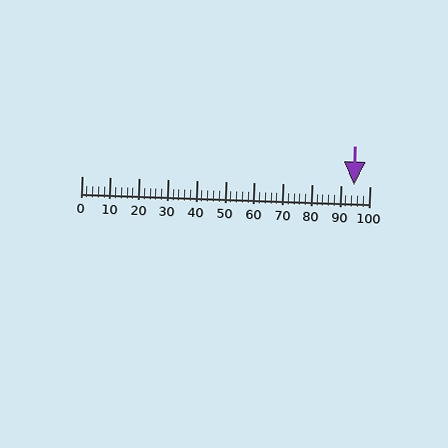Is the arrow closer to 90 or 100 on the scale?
The arrow is closer to 90.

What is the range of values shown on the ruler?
The ruler shows values from 0 to 100.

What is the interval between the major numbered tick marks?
The major tick marks are spaced 10 units apart.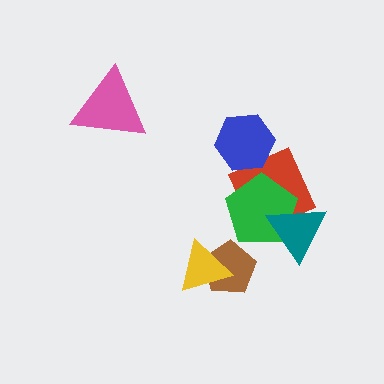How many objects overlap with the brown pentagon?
1 object overlaps with the brown pentagon.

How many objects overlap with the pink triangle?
0 objects overlap with the pink triangle.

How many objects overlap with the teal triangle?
2 objects overlap with the teal triangle.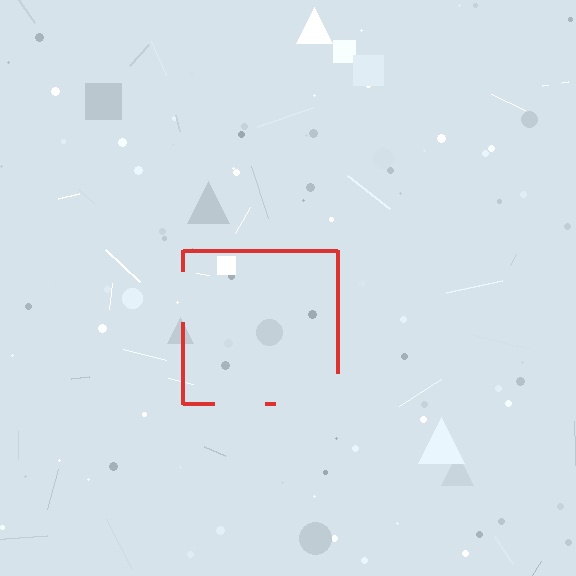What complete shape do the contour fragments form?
The contour fragments form a square.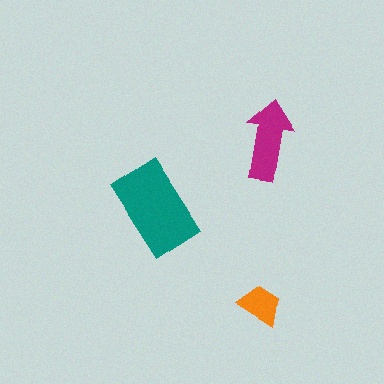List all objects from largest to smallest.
The teal rectangle, the magenta arrow, the orange trapezoid.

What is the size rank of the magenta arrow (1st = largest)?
2nd.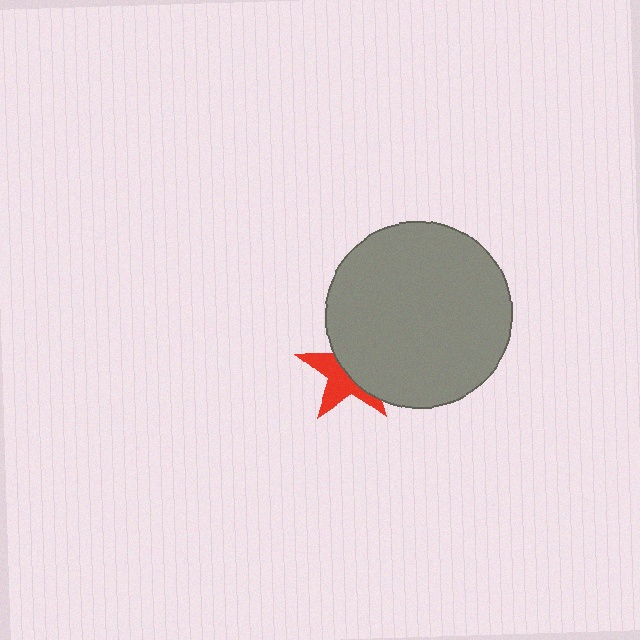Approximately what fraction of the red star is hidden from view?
Roughly 54% of the red star is hidden behind the gray circle.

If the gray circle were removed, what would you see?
You would see the complete red star.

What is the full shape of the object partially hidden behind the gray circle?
The partially hidden object is a red star.